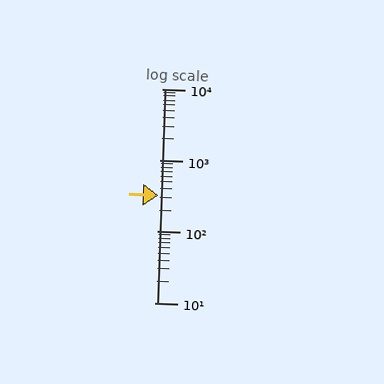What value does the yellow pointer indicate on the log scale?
The pointer indicates approximately 320.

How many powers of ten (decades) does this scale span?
The scale spans 3 decades, from 10 to 10000.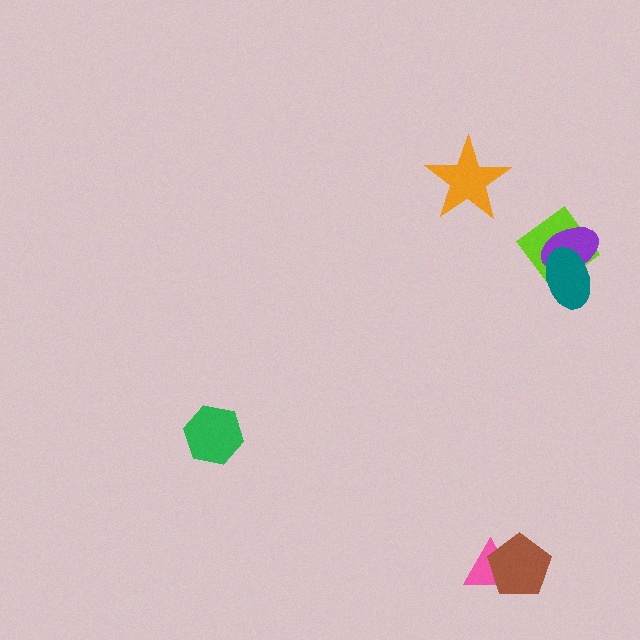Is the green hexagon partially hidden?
No, no other shape covers it.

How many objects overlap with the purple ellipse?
2 objects overlap with the purple ellipse.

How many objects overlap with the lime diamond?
2 objects overlap with the lime diamond.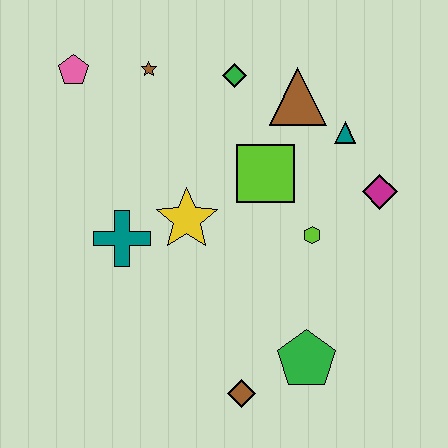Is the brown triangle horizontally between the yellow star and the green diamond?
No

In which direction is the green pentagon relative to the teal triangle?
The green pentagon is below the teal triangle.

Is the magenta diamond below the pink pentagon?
Yes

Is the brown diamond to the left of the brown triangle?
Yes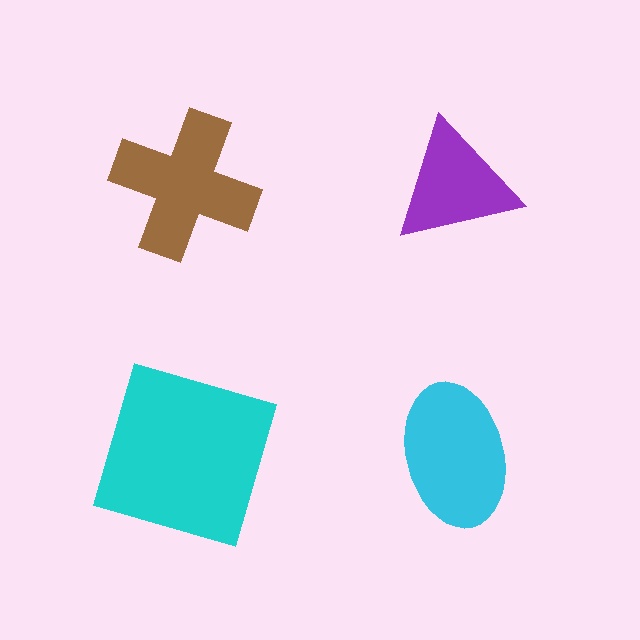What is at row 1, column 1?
A brown cross.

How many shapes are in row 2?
2 shapes.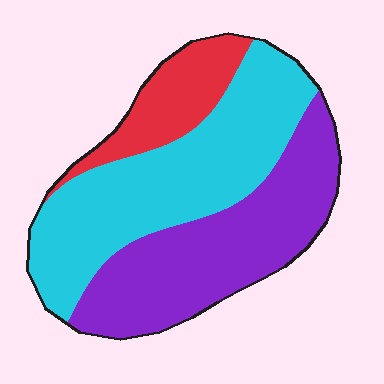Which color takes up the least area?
Red, at roughly 15%.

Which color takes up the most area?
Cyan, at roughly 45%.